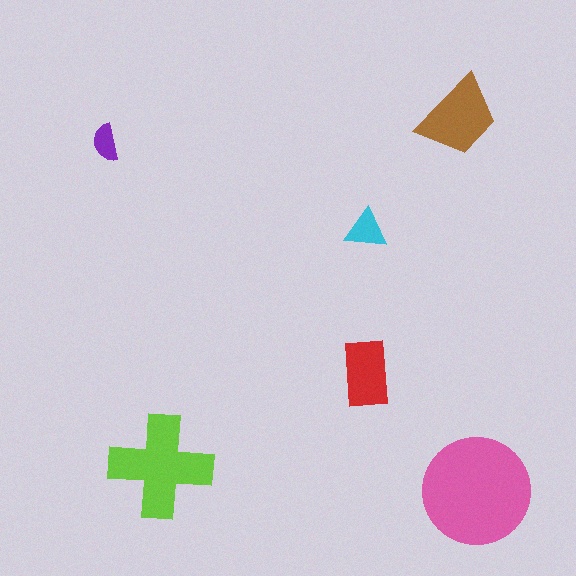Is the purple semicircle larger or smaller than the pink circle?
Smaller.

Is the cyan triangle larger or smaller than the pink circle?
Smaller.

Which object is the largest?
The pink circle.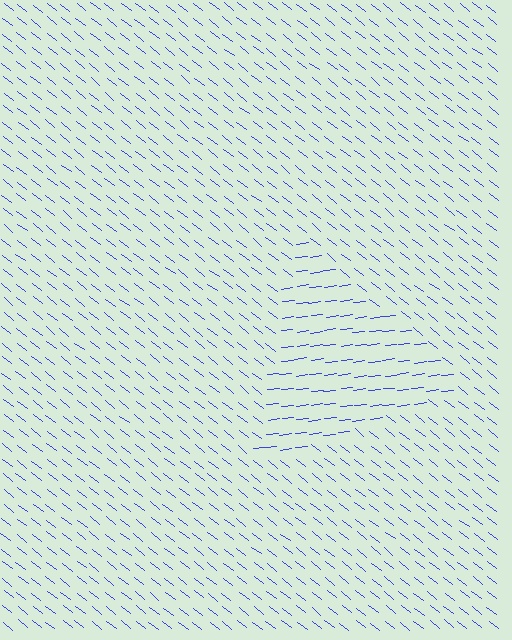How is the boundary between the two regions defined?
The boundary is defined purely by a change in line orientation (approximately 45 degrees difference). All lines are the same color and thickness.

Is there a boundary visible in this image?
Yes, there is a texture boundary formed by a change in line orientation.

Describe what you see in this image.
The image is filled with small blue line segments. A triangle region in the image has lines oriented differently from the surrounding lines, creating a visible texture boundary.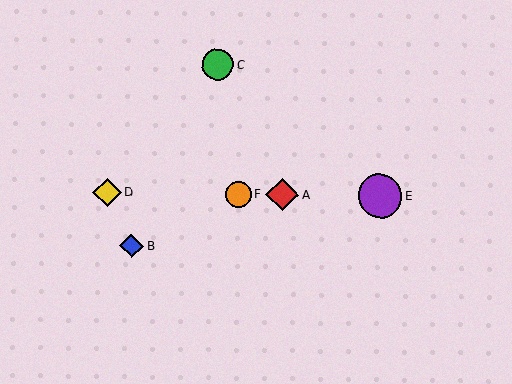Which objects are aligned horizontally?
Objects A, D, E, F are aligned horizontally.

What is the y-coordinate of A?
Object A is at y≈195.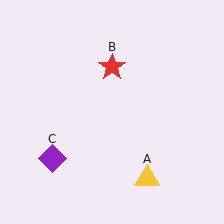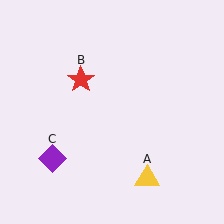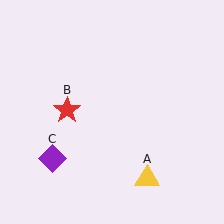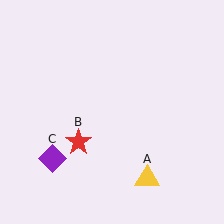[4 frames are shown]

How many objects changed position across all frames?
1 object changed position: red star (object B).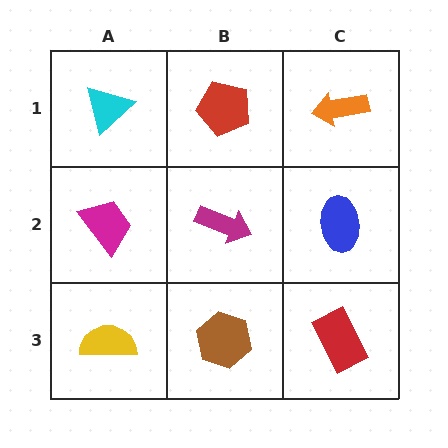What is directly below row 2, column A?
A yellow semicircle.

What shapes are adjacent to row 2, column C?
An orange arrow (row 1, column C), a red rectangle (row 3, column C), a magenta arrow (row 2, column B).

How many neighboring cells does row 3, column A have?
2.